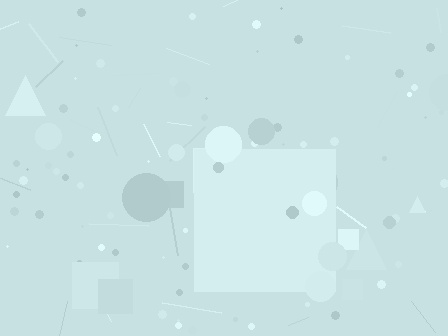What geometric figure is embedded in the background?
A square is embedded in the background.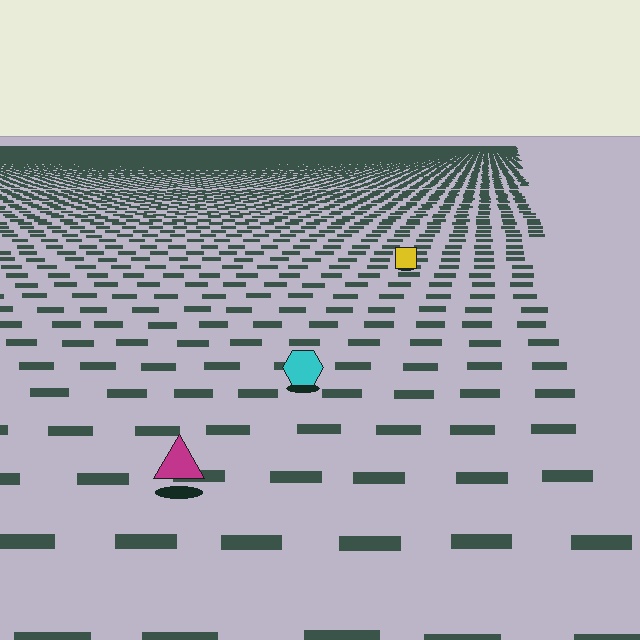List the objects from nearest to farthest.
From nearest to farthest: the magenta triangle, the cyan hexagon, the yellow square.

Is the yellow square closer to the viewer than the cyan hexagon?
No. The cyan hexagon is closer — you can tell from the texture gradient: the ground texture is coarser near it.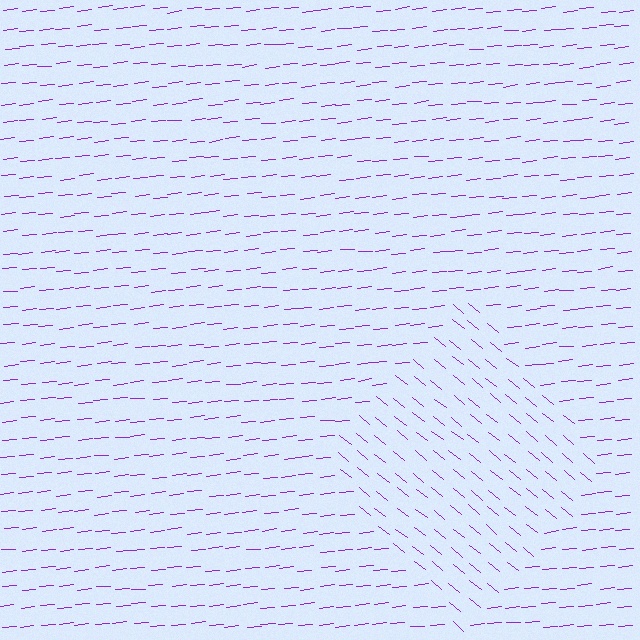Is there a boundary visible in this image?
Yes, there is a texture boundary formed by a change in line orientation.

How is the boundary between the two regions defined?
The boundary is defined purely by a change in line orientation (approximately 45 degrees difference). All lines are the same color and thickness.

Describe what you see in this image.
The image is filled with small purple line segments. A diamond region in the image has lines oriented differently from the surrounding lines, creating a visible texture boundary.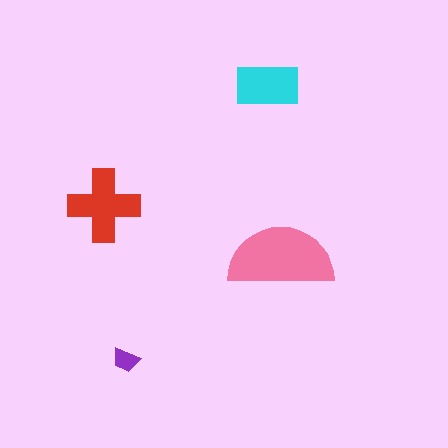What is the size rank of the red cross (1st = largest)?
2nd.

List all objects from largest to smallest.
The pink semicircle, the red cross, the cyan rectangle, the purple trapezoid.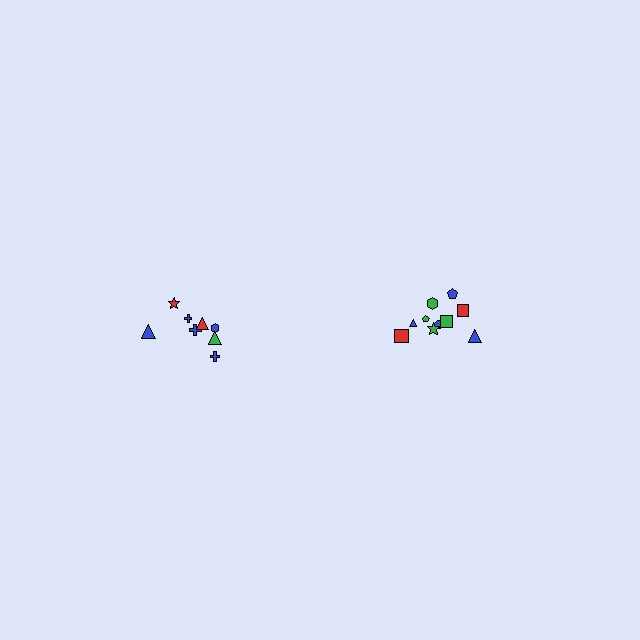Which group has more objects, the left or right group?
The right group.